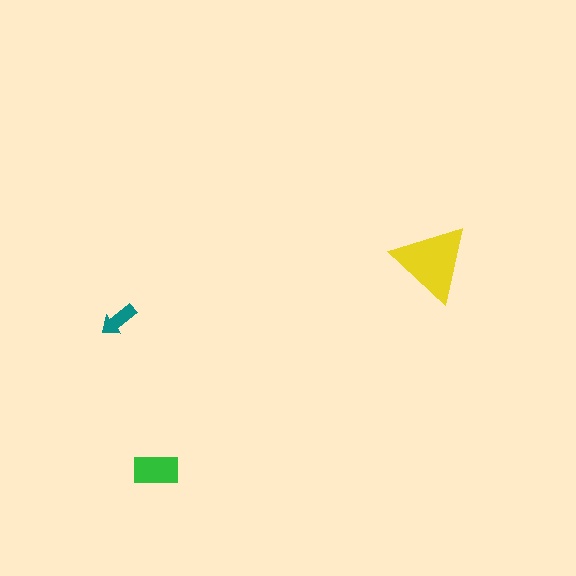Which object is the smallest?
The teal arrow.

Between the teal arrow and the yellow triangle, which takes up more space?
The yellow triangle.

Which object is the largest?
The yellow triangle.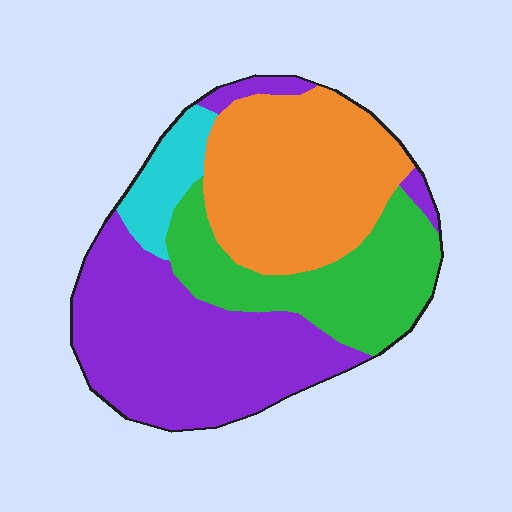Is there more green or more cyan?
Green.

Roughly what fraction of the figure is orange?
Orange covers 31% of the figure.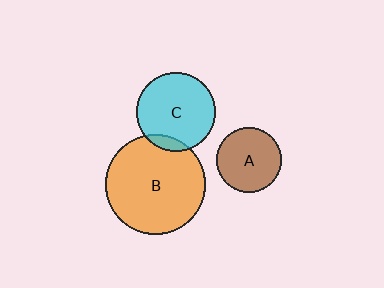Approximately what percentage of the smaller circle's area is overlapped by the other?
Approximately 10%.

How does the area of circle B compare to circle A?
Approximately 2.4 times.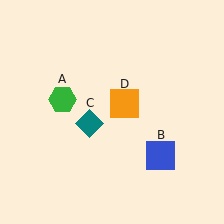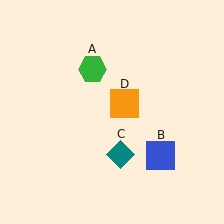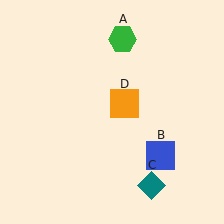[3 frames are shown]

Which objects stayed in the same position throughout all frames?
Blue square (object B) and orange square (object D) remained stationary.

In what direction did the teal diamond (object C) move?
The teal diamond (object C) moved down and to the right.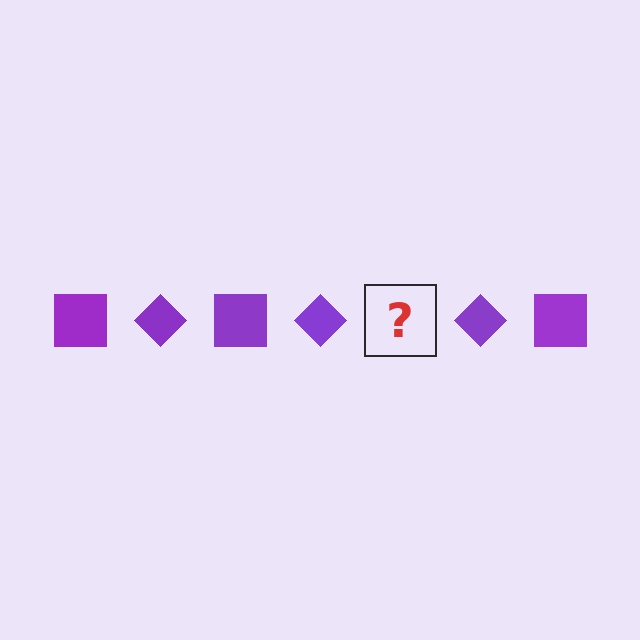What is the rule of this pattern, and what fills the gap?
The rule is that the pattern cycles through square, diamond shapes in purple. The gap should be filled with a purple square.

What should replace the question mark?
The question mark should be replaced with a purple square.